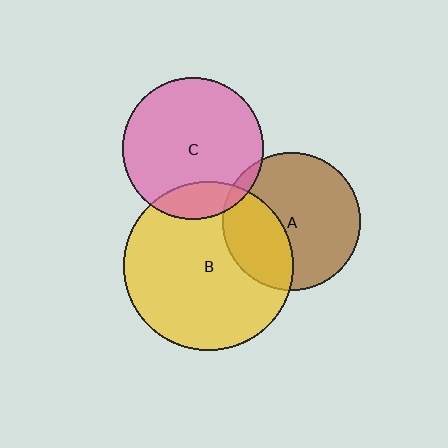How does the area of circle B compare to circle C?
Approximately 1.4 times.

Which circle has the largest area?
Circle B (yellow).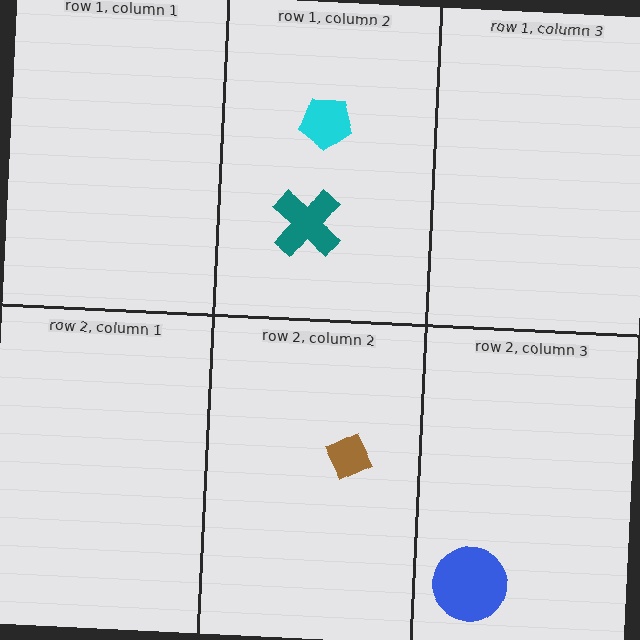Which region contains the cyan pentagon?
The row 1, column 2 region.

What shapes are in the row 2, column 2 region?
The brown diamond.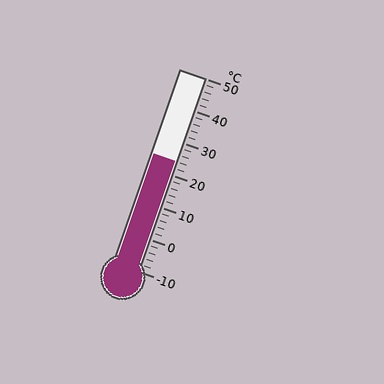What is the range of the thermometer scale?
The thermometer scale ranges from -10°C to 50°C.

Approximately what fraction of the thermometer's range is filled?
The thermometer is filled to approximately 55% of its range.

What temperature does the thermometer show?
The thermometer shows approximately 24°C.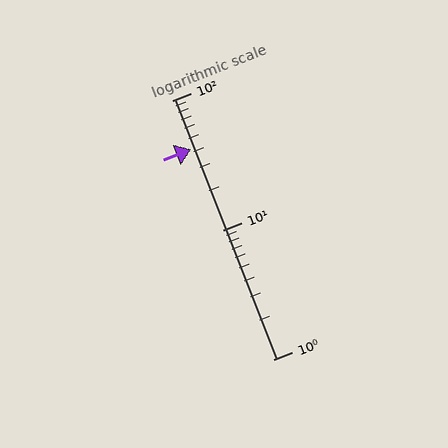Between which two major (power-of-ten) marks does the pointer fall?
The pointer is between 10 and 100.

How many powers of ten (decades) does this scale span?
The scale spans 2 decades, from 1 to 100.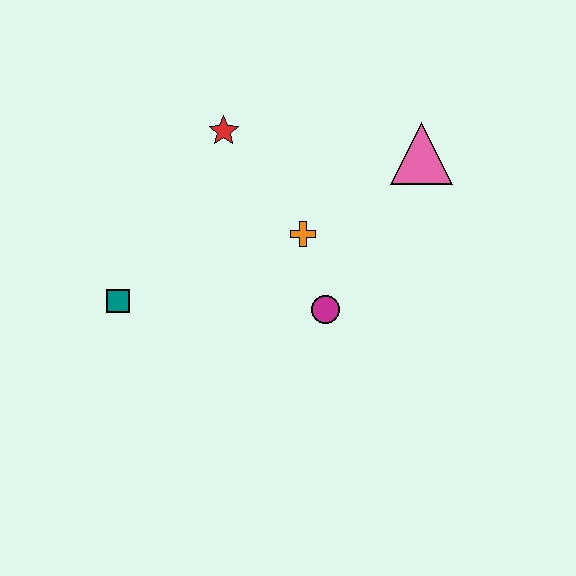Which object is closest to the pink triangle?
The orange cross is closest to the pink triangle.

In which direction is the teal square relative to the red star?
The teal square is below the red star.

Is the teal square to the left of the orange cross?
Yes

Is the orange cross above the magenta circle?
Yes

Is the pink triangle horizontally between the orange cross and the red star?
No